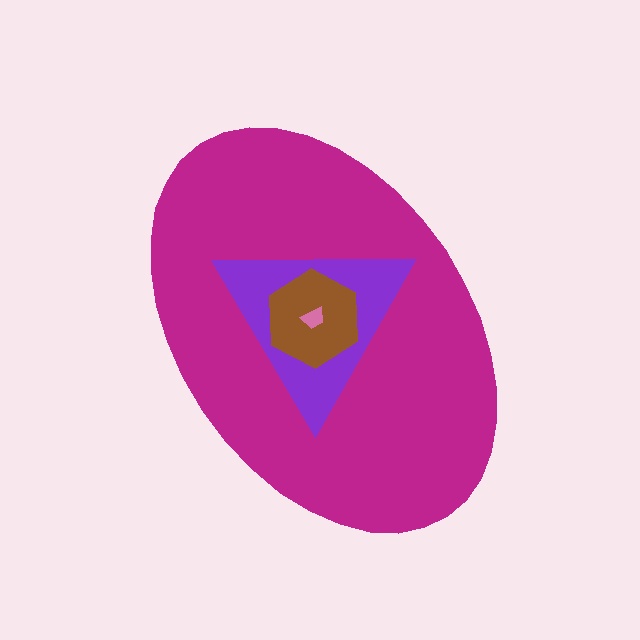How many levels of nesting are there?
4.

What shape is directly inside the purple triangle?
The brown hexagon.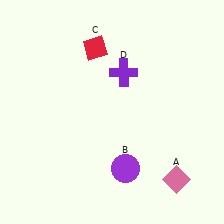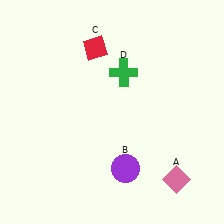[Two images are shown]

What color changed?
The cross (D) changed from purple in Image 1 to green in Image 2.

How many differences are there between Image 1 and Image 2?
There is 1 difference between the two images.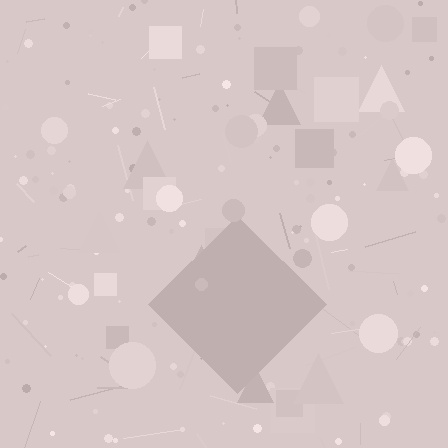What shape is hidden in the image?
A diamond is hidden in the image.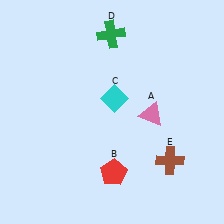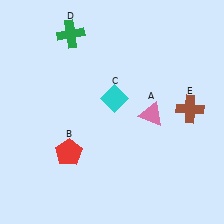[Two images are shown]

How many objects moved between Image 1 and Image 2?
3 objects moved between the two images.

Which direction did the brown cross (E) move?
The brown cross (E) moved up.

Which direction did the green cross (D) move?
The green cross (D) moved left.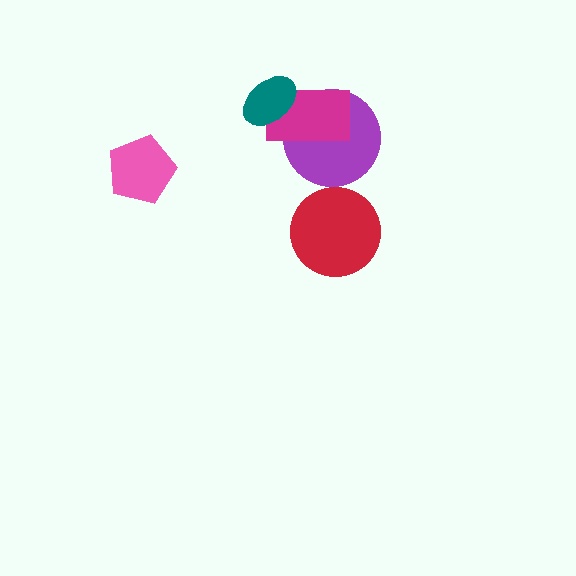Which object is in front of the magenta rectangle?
The teal ellipse is in front of the magenta rectangle.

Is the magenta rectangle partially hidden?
Yes, it is partially covered by another shape.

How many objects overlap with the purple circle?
1 object overlaps with the purple circle.